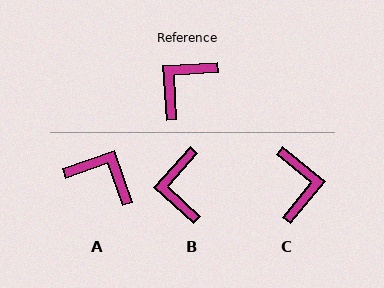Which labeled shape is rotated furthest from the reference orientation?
C, about 133 degrees away.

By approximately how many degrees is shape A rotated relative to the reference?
Approximately 75 degrees clockwise.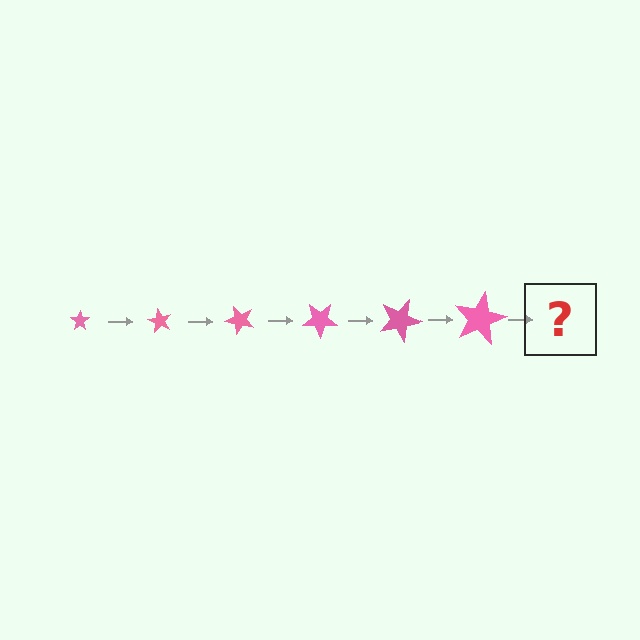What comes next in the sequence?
The next element should be a star, larger than the previous one and rotated 360 degrees from the start.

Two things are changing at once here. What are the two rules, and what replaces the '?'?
The two rules are that the star grows larger each step and it rotates 60 degrees each step. The '?' should be a star, larger than the previous one and rotated 360 degrees from the start.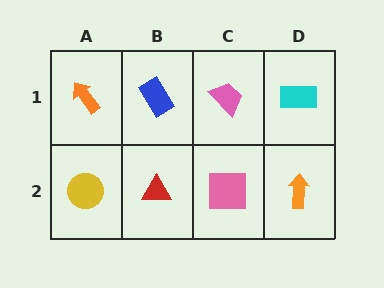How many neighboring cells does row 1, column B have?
3.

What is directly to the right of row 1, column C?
A cyan rectangle.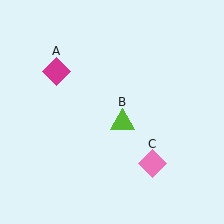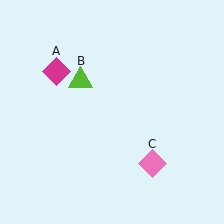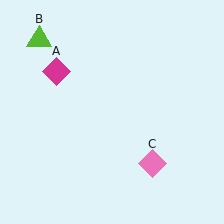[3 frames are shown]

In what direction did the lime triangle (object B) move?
The lime triangle (object B) moved up and to the left.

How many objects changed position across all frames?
1 object changed position: lime triangle (object B).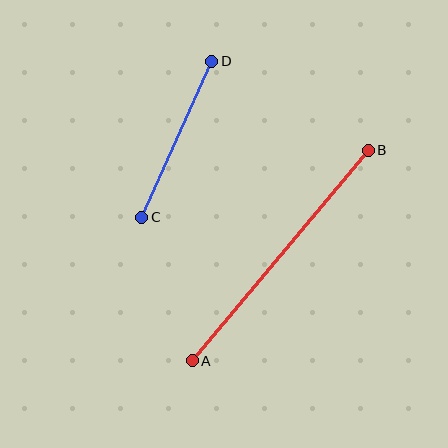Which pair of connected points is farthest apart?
Points A and B are farthest apart.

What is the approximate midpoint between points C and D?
The midpoint is at approximately (177, 139) pixels.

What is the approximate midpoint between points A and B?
The midpoint is at approximately (280, 256) pixels.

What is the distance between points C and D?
The distance is approximately 171 pixels.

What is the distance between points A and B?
The distance is approximately 274 pixels.